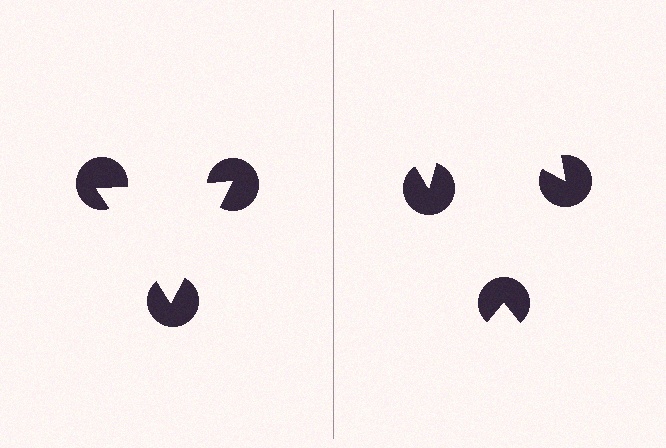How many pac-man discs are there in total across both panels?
6 — 3 on each side.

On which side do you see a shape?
An illusory triangle appears on the left side. On the right side the wedge cuts are rotated, so no coherent shape forms.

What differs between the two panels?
The pac-man discs are positioned identically on both sides; only the wedge orientations differ. On the left they align to a triangle; on the right they are misaligned.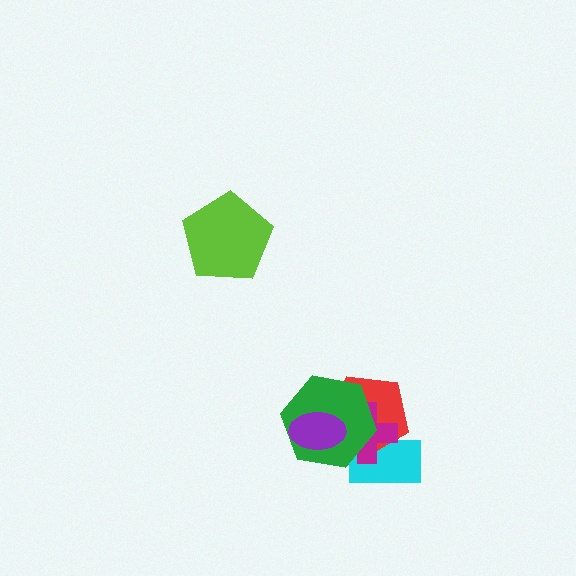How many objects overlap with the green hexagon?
4 objects overlap with the green hexagon.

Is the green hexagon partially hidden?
Yes, it is partially covered by another shape.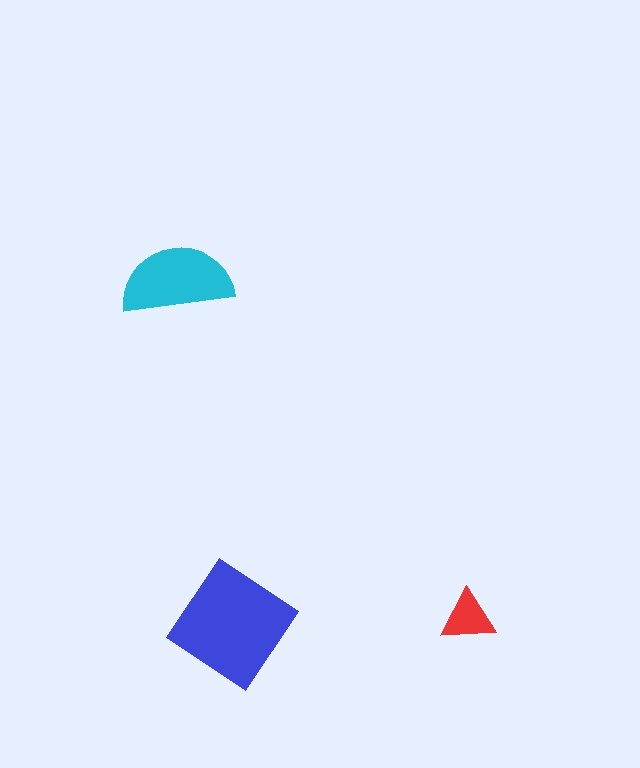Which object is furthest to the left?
The cyan semicircle is leftmost.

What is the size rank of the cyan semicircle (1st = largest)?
2nd.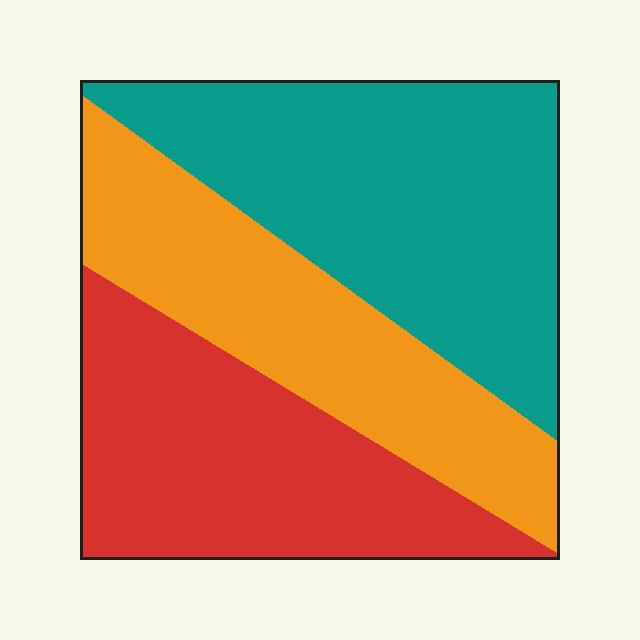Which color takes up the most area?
Teal, at roughly 40%.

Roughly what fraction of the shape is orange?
Orange covers around 30% of the shape.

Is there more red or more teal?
Teal.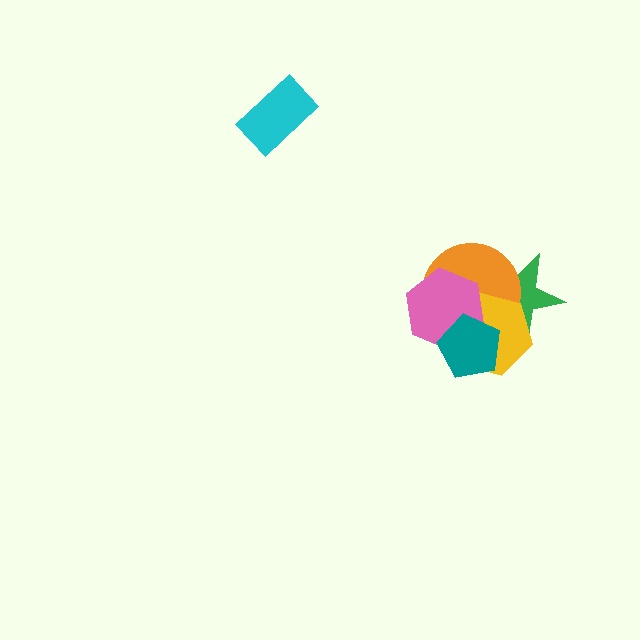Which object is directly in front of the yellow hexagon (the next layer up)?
The pink hexagon is directly in front of the yellow hexagon.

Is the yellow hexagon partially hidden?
Yes, it is partially covered by another shape.